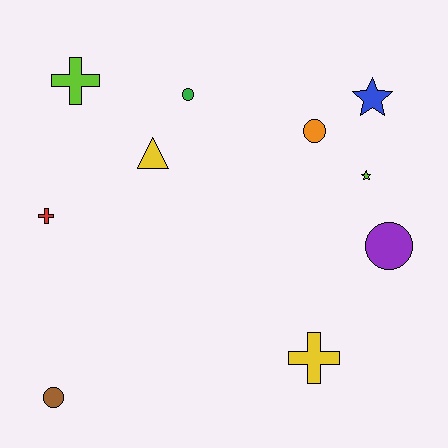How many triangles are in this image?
There is 1 triangle.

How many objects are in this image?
There are 10 objects.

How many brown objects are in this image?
There is 1 brown object.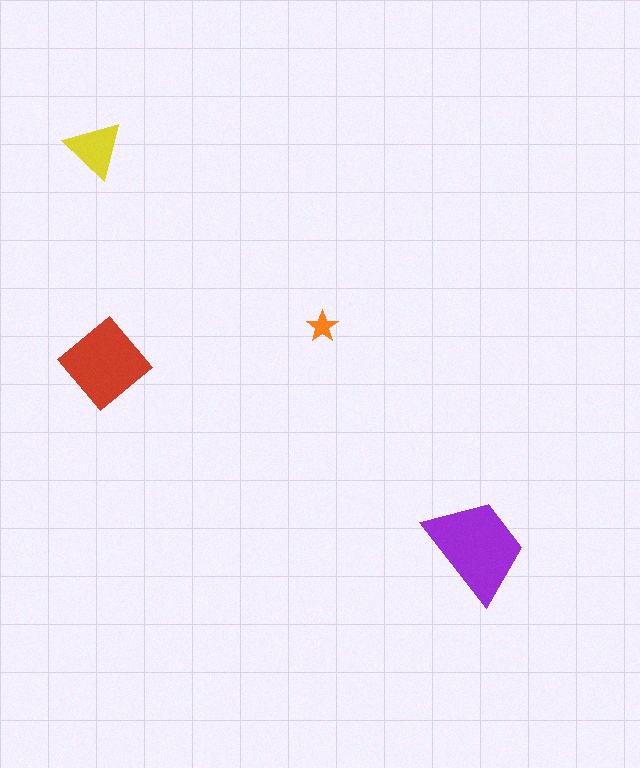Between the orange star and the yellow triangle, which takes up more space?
The yellow triangle.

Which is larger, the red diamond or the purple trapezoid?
The purple trapezoid.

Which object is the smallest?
The orange star.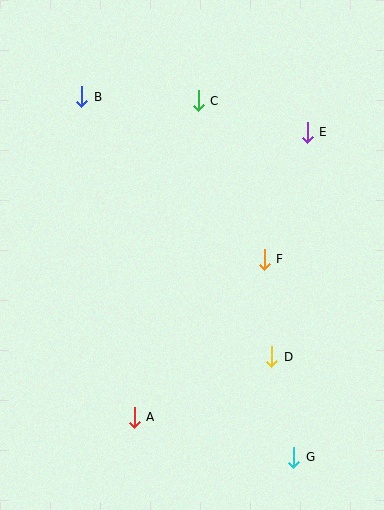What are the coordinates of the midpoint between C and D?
The midpoint between C and D is at (235, 229).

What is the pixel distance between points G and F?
The distance between G and F is 200 pixels.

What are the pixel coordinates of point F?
Point F is at (264, 259).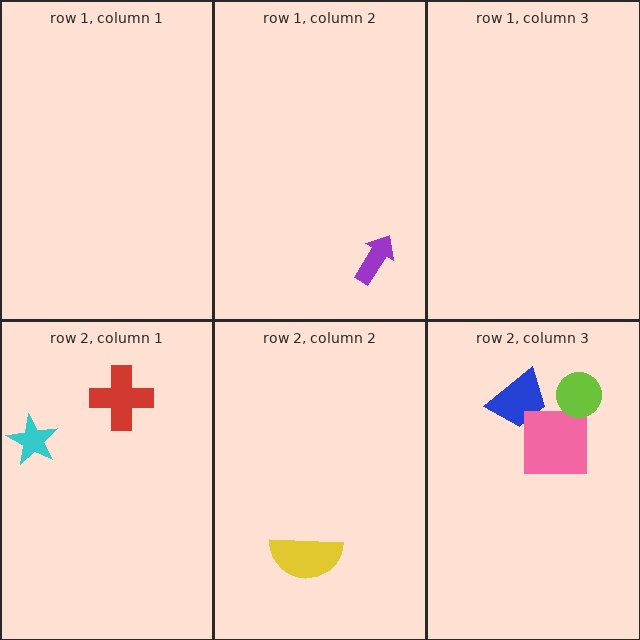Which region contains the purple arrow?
The row 1, column 2 region.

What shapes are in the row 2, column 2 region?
The yellow semicircle.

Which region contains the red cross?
The row 2, column 1 region.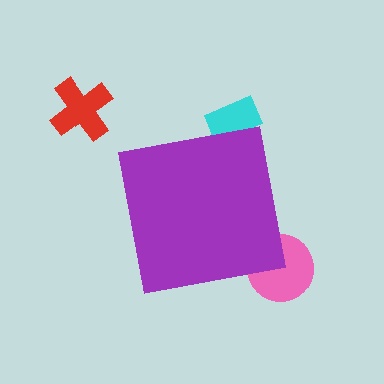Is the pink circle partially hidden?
Yes, the pink circle is partially hidden behind the purple square.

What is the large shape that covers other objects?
A purple square.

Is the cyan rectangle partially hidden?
Yes, the cyan rectangle is partially hidden behind the purple square.